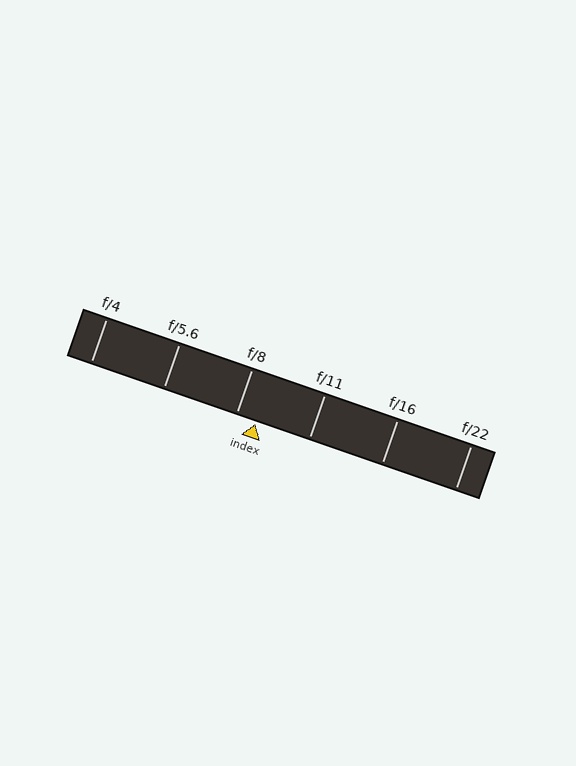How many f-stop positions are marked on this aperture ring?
There are 6 f-stop positions marked.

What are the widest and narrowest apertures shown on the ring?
The widest aperture shown is f/4 and the narrowest is f/22.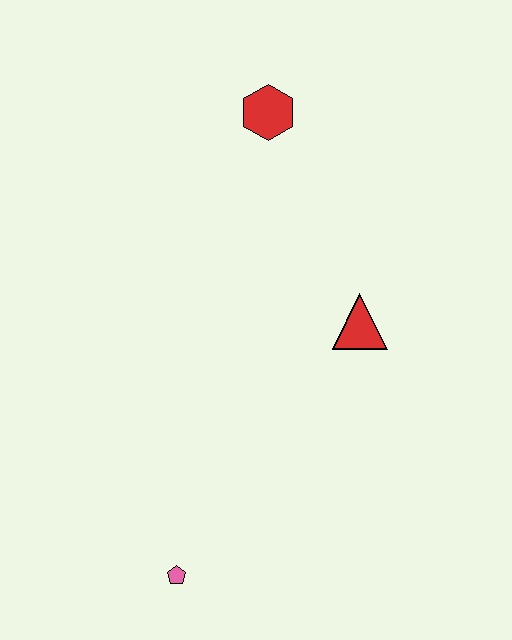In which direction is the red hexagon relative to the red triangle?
The red hexagon is above the red triangle.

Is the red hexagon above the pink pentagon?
Yes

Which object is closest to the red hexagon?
The red triangle is closest to the red hexagon.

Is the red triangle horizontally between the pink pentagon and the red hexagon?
No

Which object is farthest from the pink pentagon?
The red hexagon is farthest from the pink pentagon.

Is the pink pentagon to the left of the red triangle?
Yes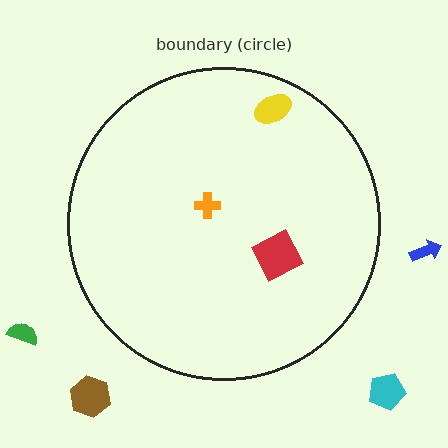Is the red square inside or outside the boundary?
Inside.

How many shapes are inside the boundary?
3 inside, 4 outside.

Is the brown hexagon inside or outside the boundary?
Outside.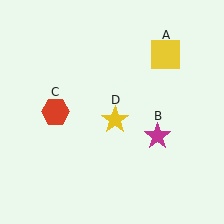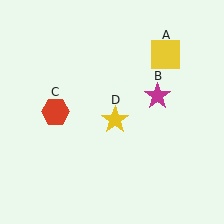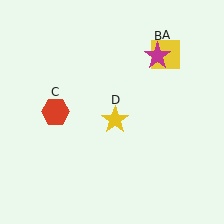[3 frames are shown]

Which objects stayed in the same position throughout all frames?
Yellow square (object A) and red hexagon (object C) and yellow star (object D) remained stationary.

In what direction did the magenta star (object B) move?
The magenta star (object B) moved up.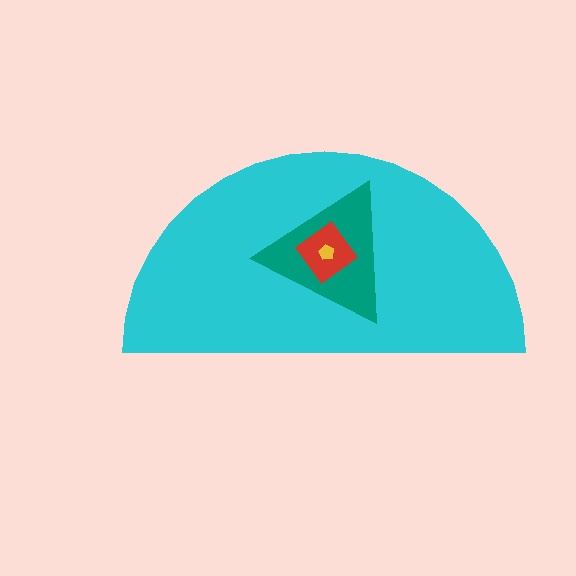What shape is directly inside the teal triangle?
The red diamond.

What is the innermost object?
The yellow pentagon.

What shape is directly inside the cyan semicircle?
The teal triangle.